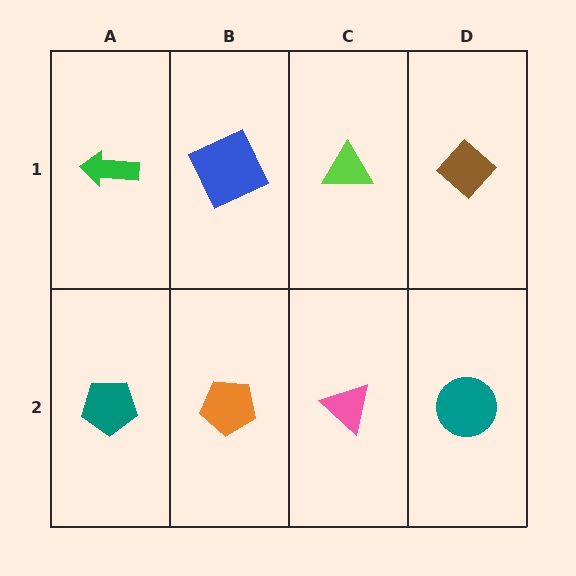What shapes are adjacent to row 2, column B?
A blue square (row 1, column B), a teal pentagon (row 2, column A), a pink triangle (row 2, column C).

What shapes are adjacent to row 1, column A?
A teal pentagon (row 2, column A), a blue square (row 1, column B).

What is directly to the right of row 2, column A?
An orange pentagon.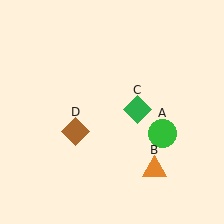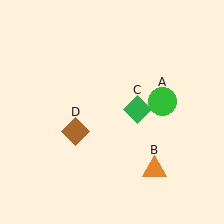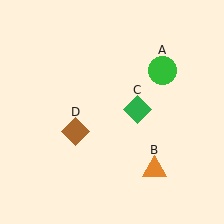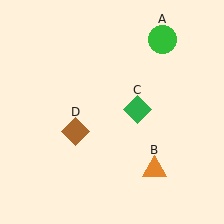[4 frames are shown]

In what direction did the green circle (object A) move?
The green circle (object A) moved up.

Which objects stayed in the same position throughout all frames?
Orange triangle (object B) and green diamond (object C) and brown diamond (object D) remained stationary.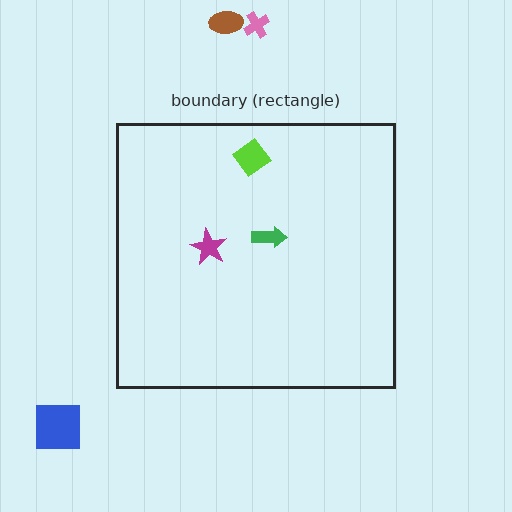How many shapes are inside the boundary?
3 inside, 3 outside.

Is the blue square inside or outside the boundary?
Outside.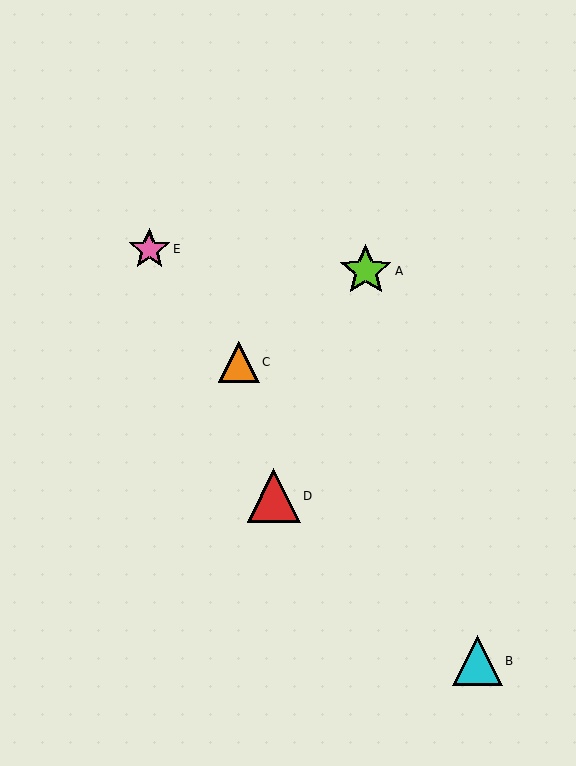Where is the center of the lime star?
The center of the lime star is at (366, 271).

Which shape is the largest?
The red triangle (labeled D) is the largest.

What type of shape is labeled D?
Shape D is a red triangle.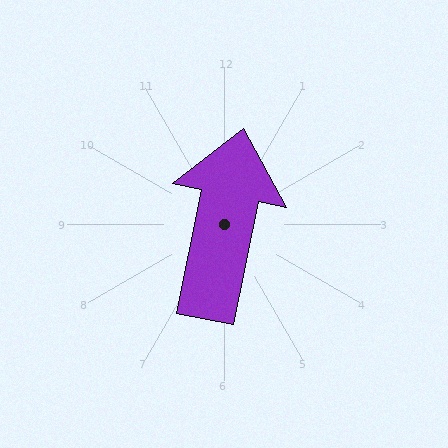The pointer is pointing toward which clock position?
Roughly 12 o'clock.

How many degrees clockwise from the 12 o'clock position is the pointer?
Approximately 12 degrees.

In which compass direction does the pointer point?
North.